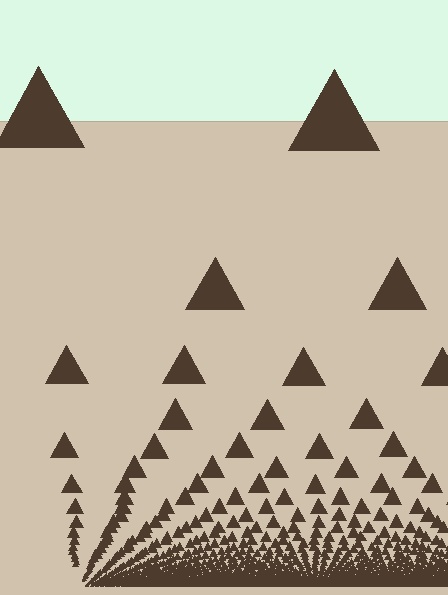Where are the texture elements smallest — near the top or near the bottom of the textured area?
Near the bottom.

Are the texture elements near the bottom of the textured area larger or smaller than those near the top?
Smaller. The gradient is inverted — elements near the bottom are smaller and denser.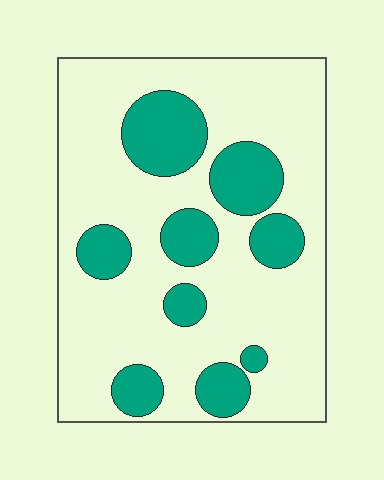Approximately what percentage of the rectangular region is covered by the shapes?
Approximately 25%.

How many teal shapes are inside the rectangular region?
9.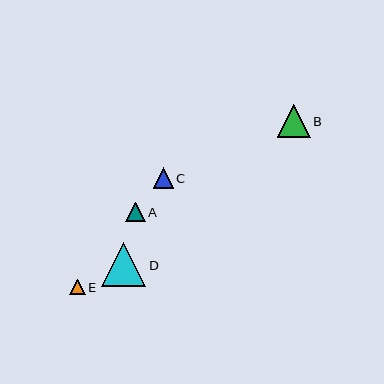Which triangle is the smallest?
Triangle E is the smallest with a size of approximately 15 pixels.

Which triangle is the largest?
Triangle D is the largest with a size of approximately 45 pixels.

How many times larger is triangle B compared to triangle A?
Triangle B is approximately 1.7 times the size of triangle A.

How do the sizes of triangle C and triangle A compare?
Triangle C and triangle A are approximately the same size.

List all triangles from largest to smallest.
From largest to smallest: D, B, C, A, E.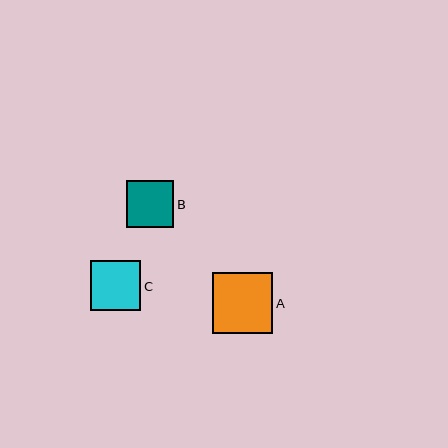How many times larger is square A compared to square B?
Square A is approximately 1.3 times the size of square B.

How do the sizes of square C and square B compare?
Square C and square B are approximately the same size.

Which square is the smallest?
Square B is the smallest with a size of approximately 47 pixels.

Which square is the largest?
Square A is the largest with a size of approximately 61 pixels.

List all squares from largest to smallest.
From largest to smallest: A, C, B.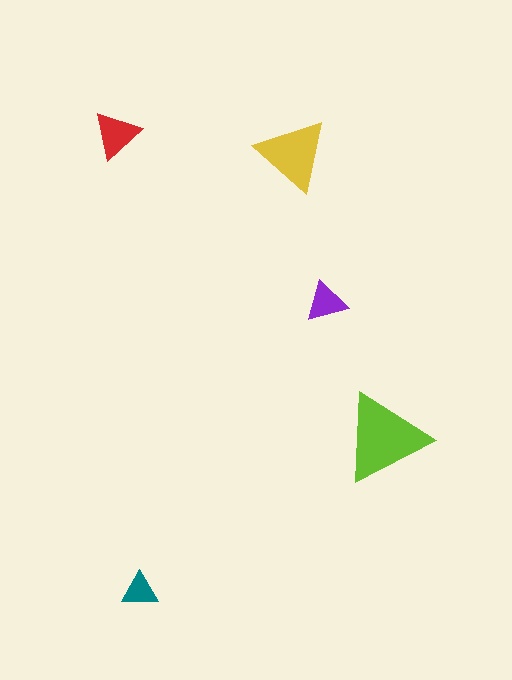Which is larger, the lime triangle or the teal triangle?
The lime one.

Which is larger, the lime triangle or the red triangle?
The lime one.